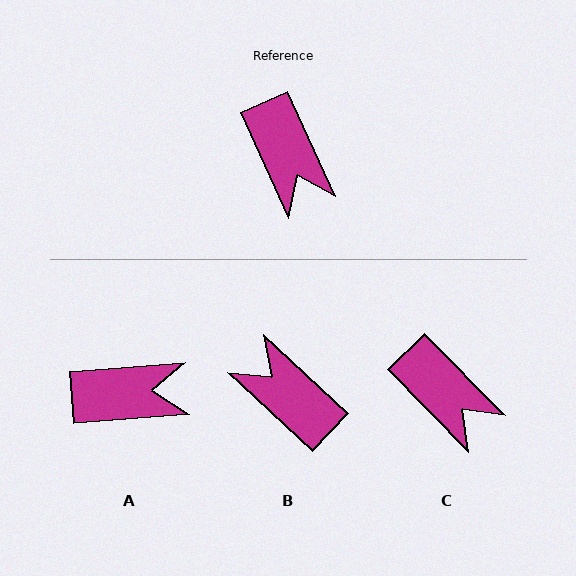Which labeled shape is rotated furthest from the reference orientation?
B, about 157 degrees away.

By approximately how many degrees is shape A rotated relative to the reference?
Approximately 70 degrees counter-clockwise.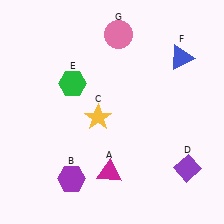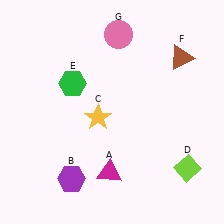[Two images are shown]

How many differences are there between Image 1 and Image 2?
There are 2 differences between the two images.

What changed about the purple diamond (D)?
In Image 1, D is purple. In Image 2, it changed to lime.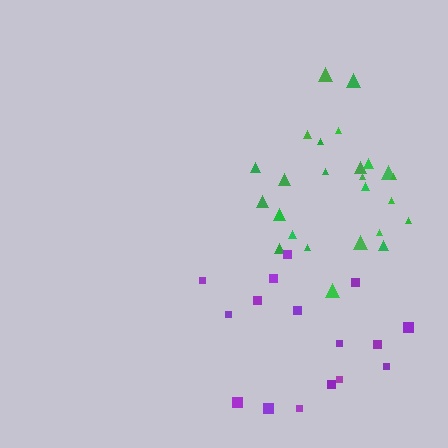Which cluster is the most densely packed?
Green.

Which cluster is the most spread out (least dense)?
Purple.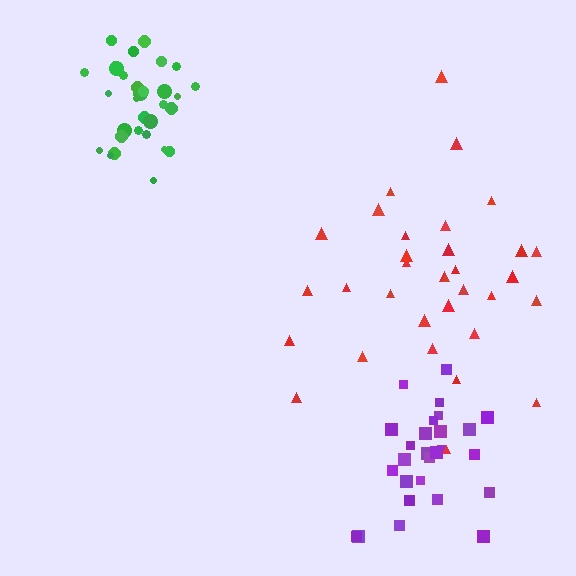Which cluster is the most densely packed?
Green.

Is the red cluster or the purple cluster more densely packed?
Purple.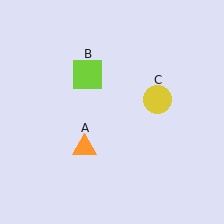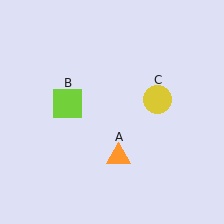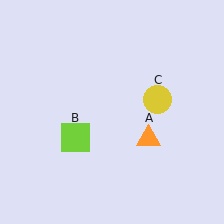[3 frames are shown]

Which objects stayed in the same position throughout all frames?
Yellow circle (object C) remained stationary.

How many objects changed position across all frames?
2 objects changed position: orange triangle (object A), lime square (object B).